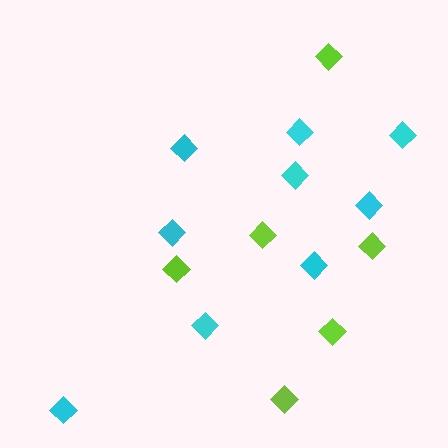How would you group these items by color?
There are 2 groups: one group of cyan diamonds (9) and one group of lime diamonds (6).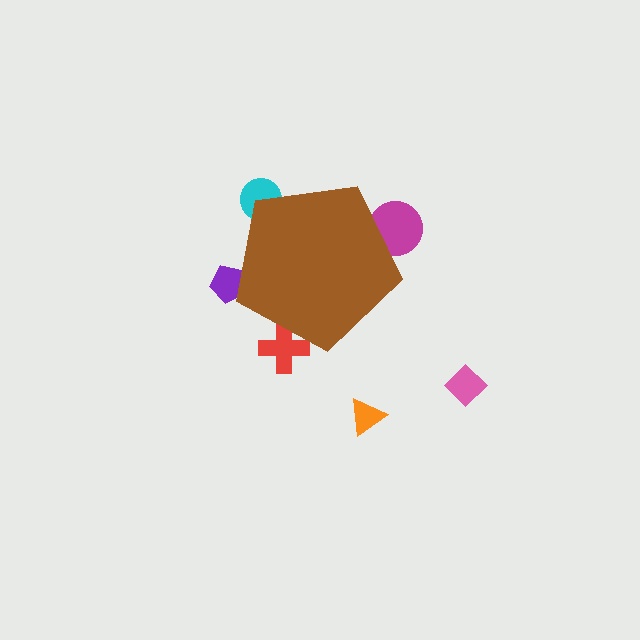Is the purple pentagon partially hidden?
Yes, the purple pentagon is partially hidden behind the brown pentagon.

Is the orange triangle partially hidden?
No, the orange triangle is fully visible.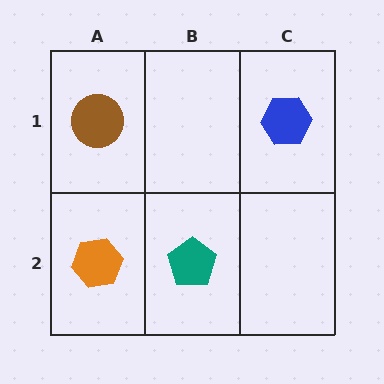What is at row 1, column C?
A blue hexagon.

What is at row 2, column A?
An orange hexagon.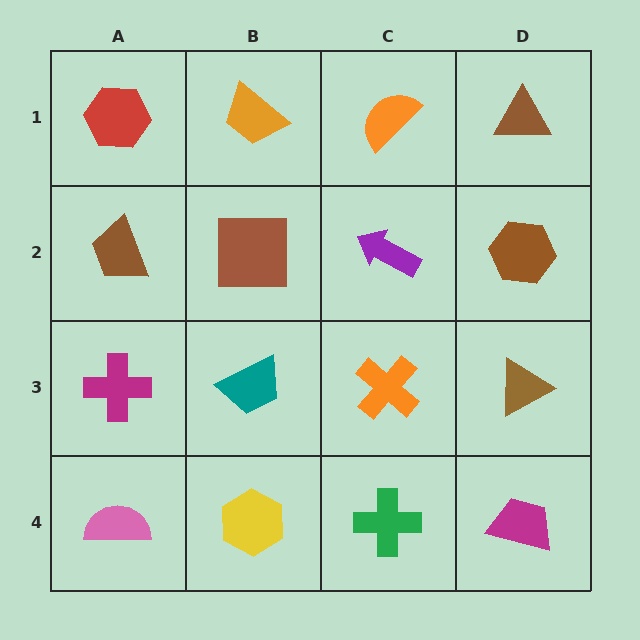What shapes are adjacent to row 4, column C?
An orange cross (row 3, column C), a yellow hexagon (row 4, column B), a magenta trapezoid (row 4, column D).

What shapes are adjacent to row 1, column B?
A brown square (row 2, column B), a red hexagon (row 1, column A), an orange semicircle (row 1, column C).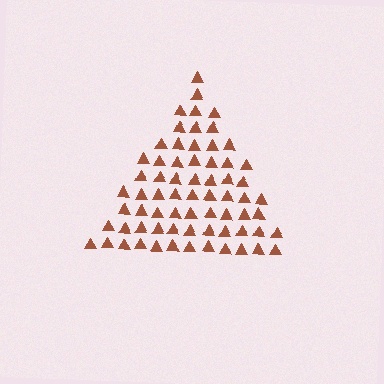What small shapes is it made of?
It is made of small triangles.